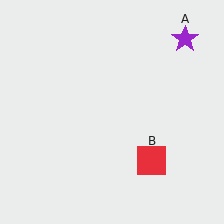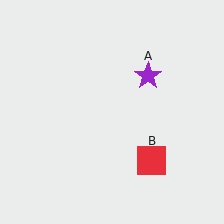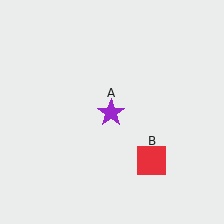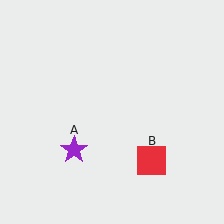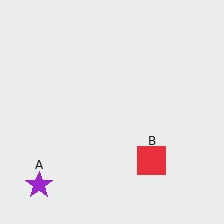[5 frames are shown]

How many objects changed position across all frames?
1 object changed position: purple star (object A).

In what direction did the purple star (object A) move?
The purple star (object A) moved down and to the left.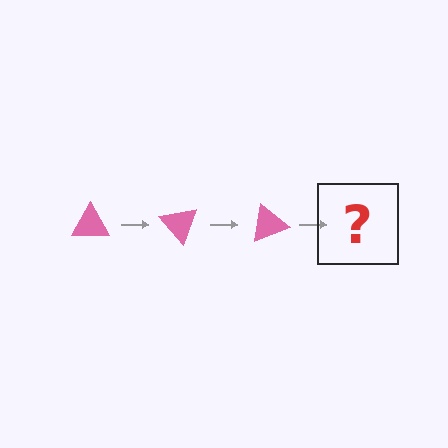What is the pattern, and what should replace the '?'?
The pattern is that the triangle rotates 50 degrees each step. The '?' should be a pink triangle rotated 150 degrees.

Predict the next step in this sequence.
The next step is a pink triangle rotated 150 degrees.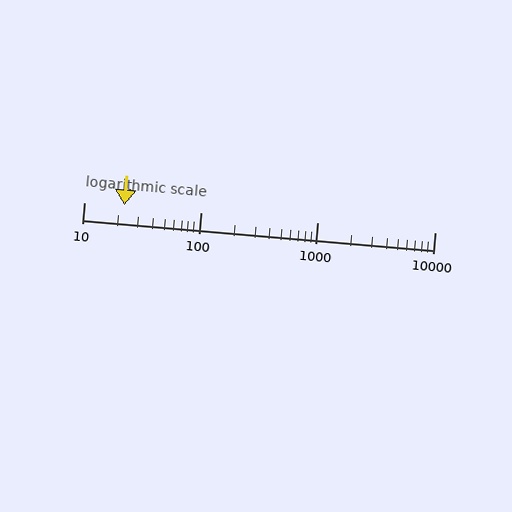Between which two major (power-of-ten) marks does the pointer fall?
The pointer is between 10 and 100.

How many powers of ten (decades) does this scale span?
The scale spans 3 decades, from 10 to 10000.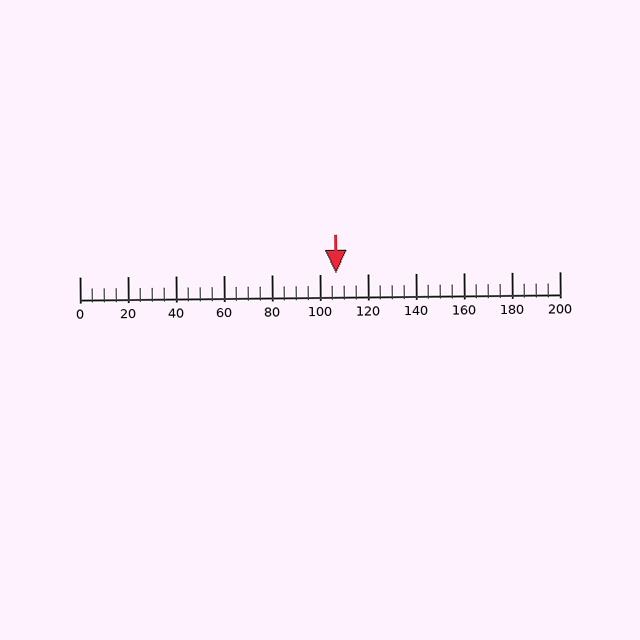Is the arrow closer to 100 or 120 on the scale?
The arrow is closer to 100.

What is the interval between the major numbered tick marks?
The major tick marks are spaced 20 units apart.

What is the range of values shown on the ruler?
The ruler shows values from 0 to 200.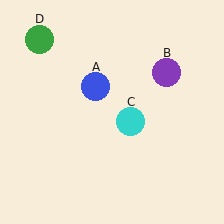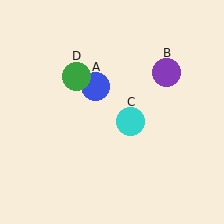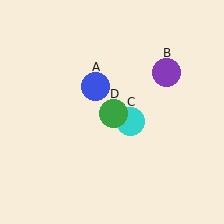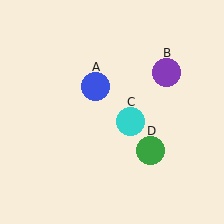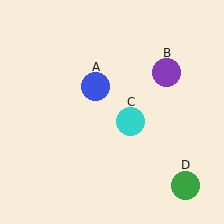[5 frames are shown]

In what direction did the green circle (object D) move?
The green circle (object D) moved down and to the right.